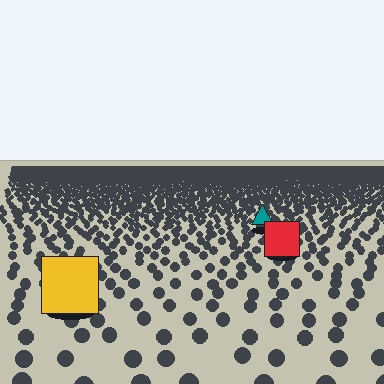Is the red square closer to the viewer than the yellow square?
No. The yellow square is closer — you can tell from the texture gradient: the ground texture is coarser near it.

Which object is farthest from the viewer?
The teal triangle is farthest from the viewer. It appears smaller and the ground texture around it is denser.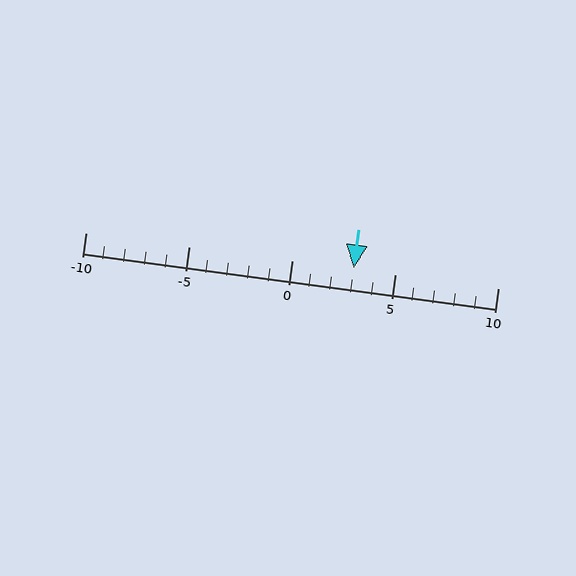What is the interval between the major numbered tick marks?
The major tick marks are spaced 5 units apart.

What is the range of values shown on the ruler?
The ruler shows values from -10 to 10.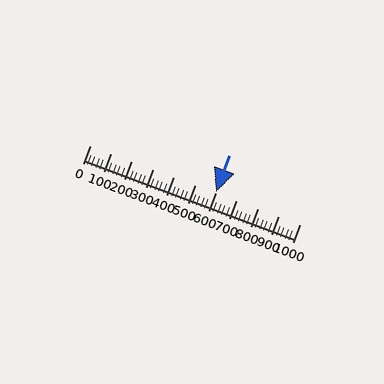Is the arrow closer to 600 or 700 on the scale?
The arrow is closer to 600.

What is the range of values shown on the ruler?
The ruler shows values from 0 to 1000.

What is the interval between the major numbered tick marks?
The major tick marks are spaced 100 units apart.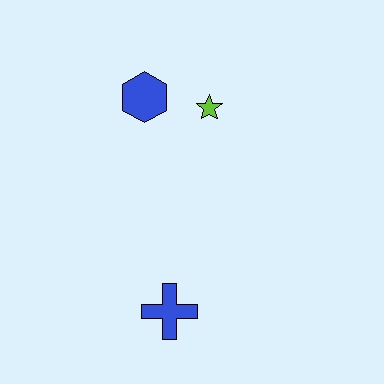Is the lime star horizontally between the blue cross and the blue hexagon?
No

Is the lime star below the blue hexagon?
Yes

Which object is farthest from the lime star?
The blue cross is farthest from the lime star.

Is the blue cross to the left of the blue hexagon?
No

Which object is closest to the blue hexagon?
The lime star is closest to the blue hexagon.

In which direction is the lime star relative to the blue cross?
The lime star is above the blue cross.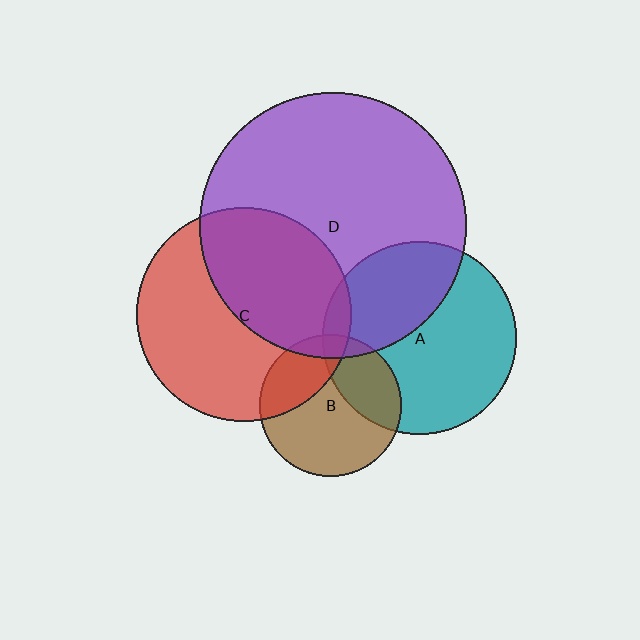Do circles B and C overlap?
Yes.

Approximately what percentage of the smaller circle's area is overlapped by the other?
Approximately 30%.